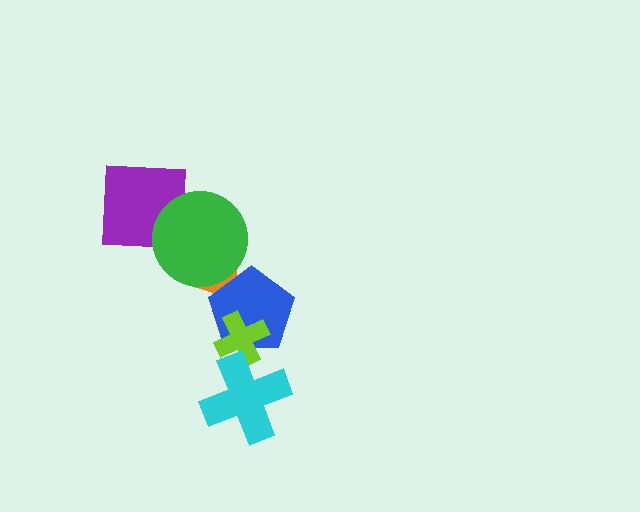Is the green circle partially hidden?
No, no other shape covers it.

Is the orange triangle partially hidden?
Yes, it is partially covered by another shape.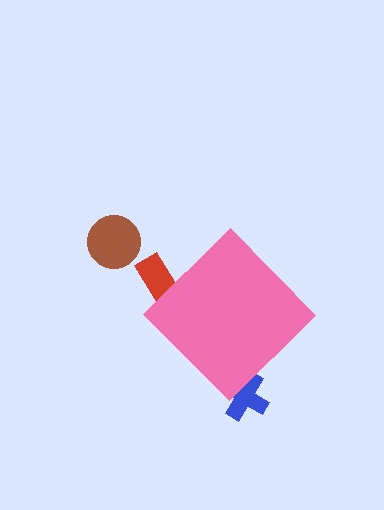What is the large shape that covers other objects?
A pink diamond.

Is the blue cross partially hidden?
Yes, the blue cross is partially hidden behind the pink diamond.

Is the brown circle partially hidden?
No, the brown circle is fully visible.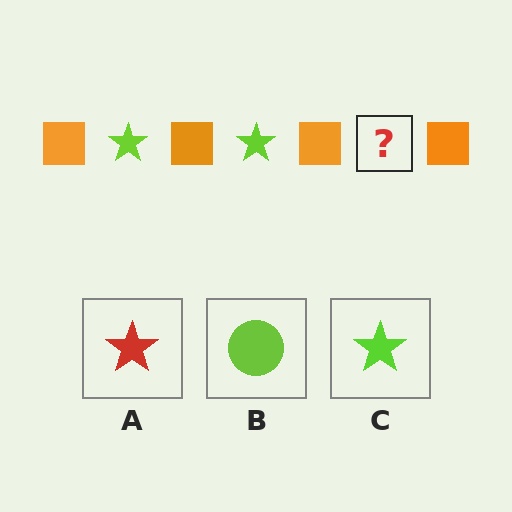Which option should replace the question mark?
Option C.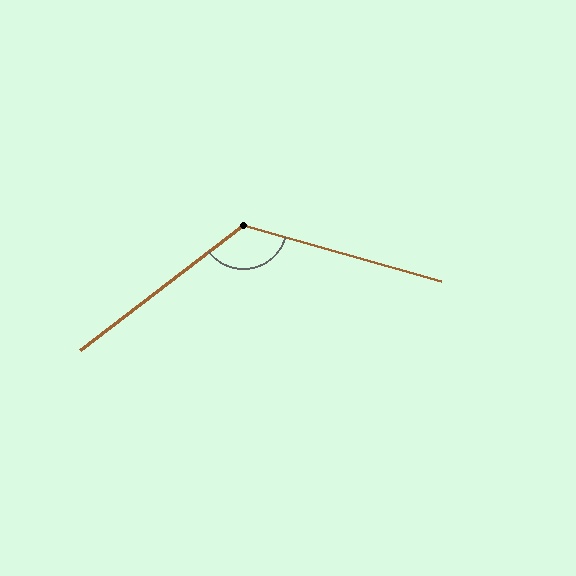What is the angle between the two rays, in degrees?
Approximately 127 degrees.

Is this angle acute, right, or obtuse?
It is obtuse.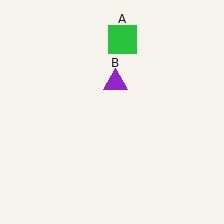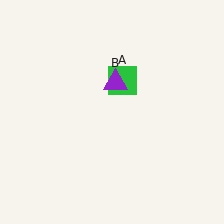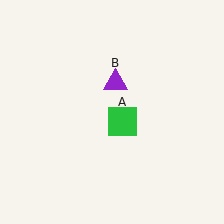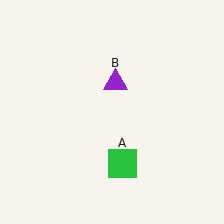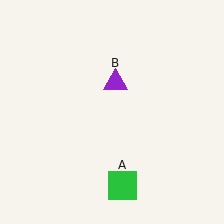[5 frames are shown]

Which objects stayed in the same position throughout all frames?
Purple triangle (object B) remained stationary.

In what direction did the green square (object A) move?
The green square (object A) moved down.